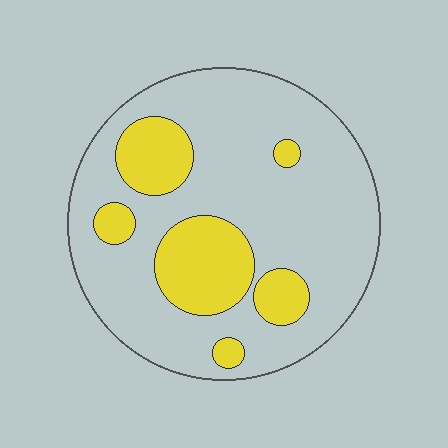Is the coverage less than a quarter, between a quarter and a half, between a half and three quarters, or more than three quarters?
Less than a quarter.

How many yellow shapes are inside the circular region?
6.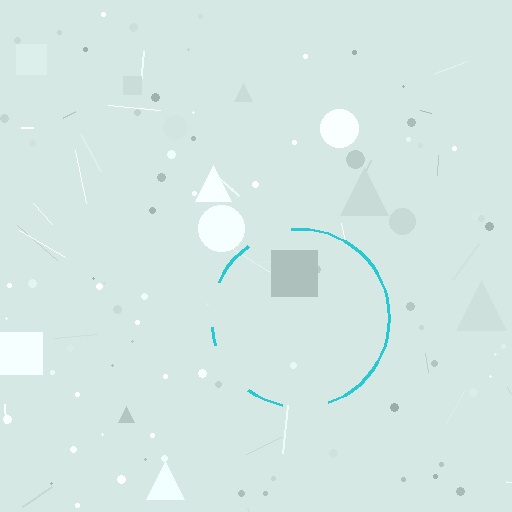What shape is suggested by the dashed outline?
The dashed outline suggests a circle.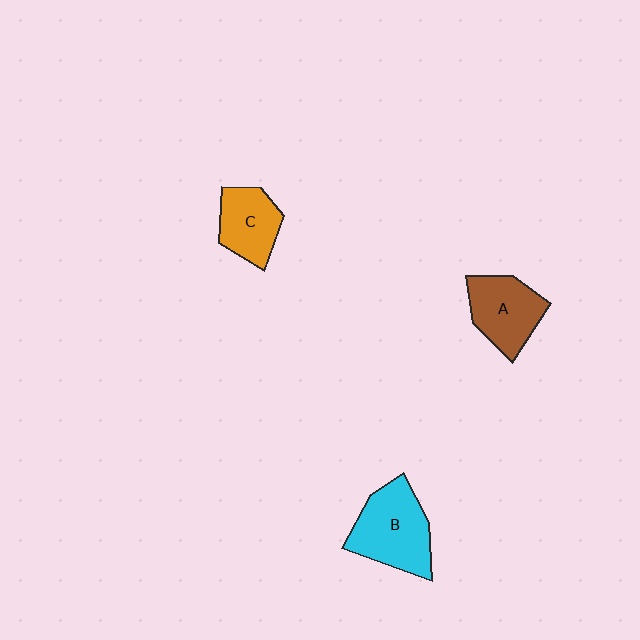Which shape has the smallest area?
Shape C (orange).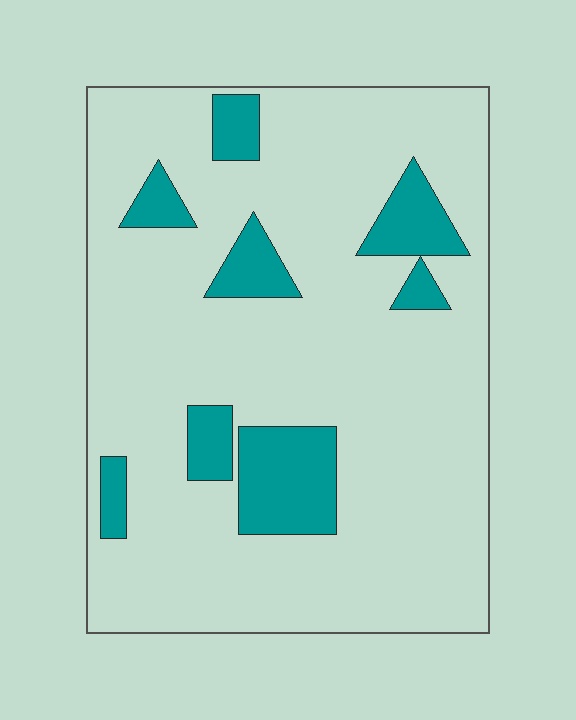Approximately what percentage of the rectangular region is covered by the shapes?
Approximately 15%.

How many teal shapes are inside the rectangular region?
8.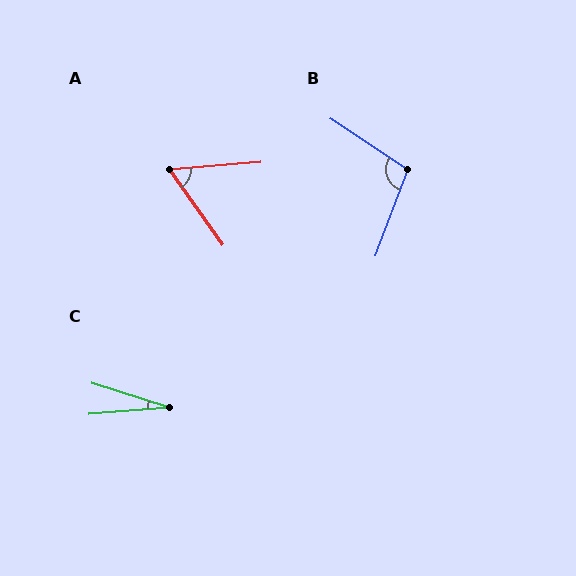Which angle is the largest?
B, at approximately 103 degrees.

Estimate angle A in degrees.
Approximately 60 degrees.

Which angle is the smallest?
C, at approximately 23 degrees.